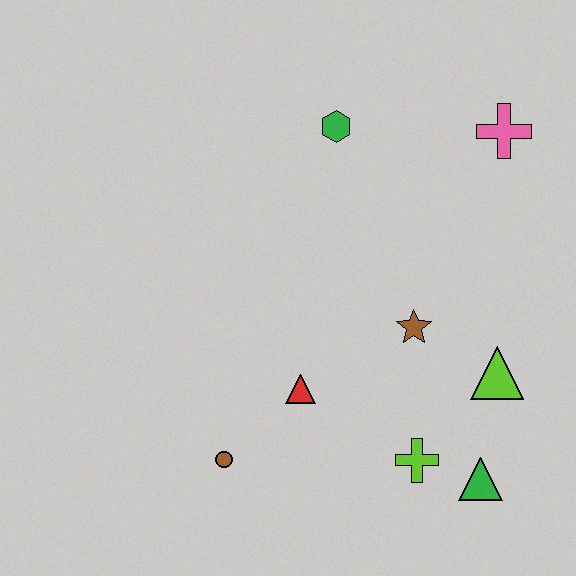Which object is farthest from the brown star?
The brown circle is farthest from the brown star.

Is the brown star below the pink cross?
Yes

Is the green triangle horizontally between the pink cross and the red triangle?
Yes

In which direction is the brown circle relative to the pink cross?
The brown circle is below the pink cross.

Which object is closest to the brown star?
The lime triangle is closest to the brown star.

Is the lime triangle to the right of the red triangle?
Yes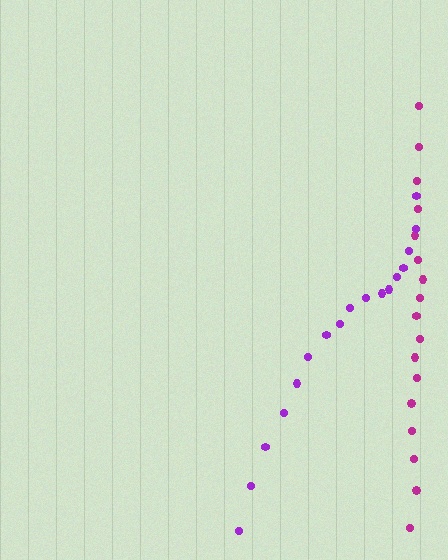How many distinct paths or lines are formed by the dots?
There are 2 distinct paths.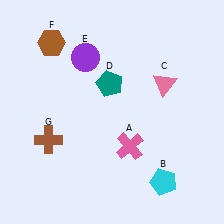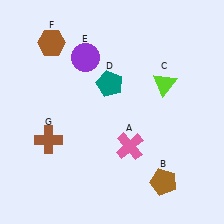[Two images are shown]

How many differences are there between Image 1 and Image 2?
There are 2 differences between the two images.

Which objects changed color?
B changed from cyan to brown. C changed from pink to lime.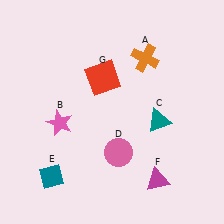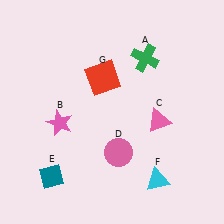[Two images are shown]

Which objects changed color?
A changed from orange to green. C changed from teal to pink. F changed from magenta to cyan.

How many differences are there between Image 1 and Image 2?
There are 3 differences between the two images.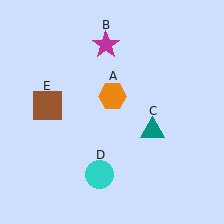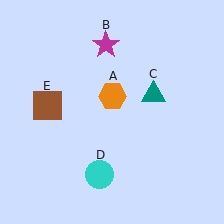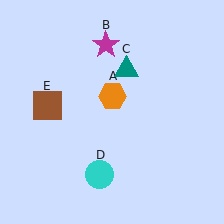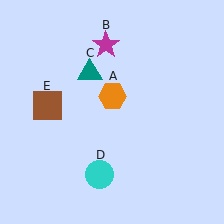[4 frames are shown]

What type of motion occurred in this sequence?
The teal triangle (object C) rotated counterclockwise around the center of the scene.